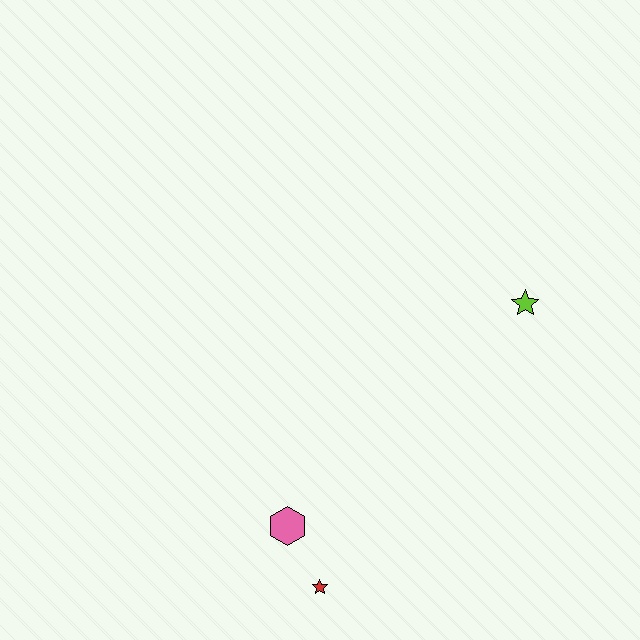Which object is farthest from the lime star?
The red star is farthest from the lime star.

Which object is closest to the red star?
The pink hexagon is closest to the red star.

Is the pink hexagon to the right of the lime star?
No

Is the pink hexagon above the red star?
Yes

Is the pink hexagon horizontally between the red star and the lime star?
No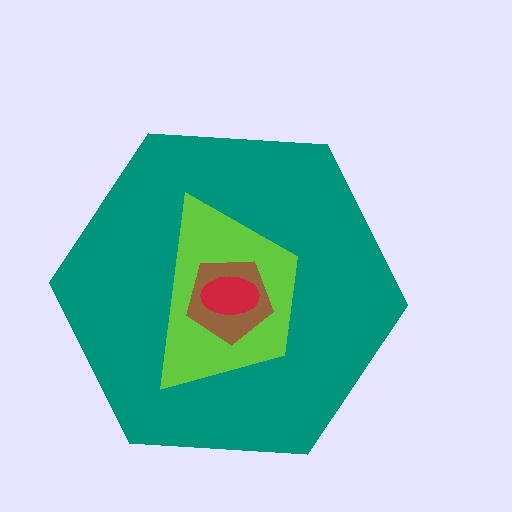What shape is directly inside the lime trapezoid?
The brown pentagon.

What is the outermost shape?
The teal hexagon.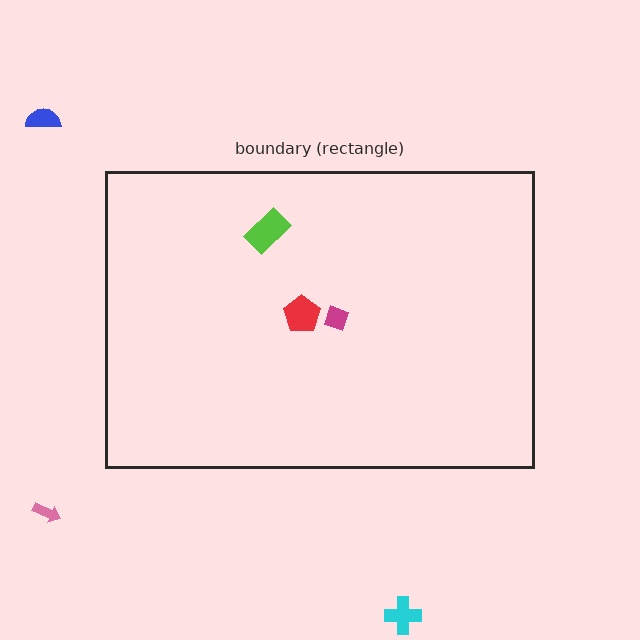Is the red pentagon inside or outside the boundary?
Inside.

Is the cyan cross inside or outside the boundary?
Outside.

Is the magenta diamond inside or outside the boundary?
Inside.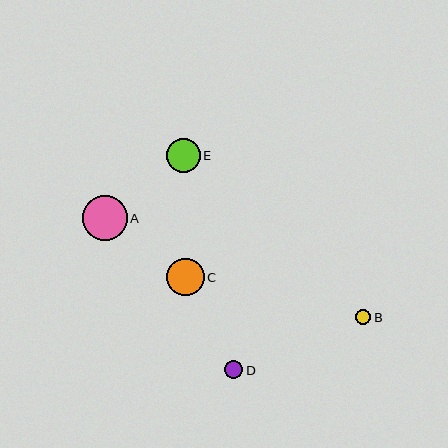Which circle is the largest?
Circle A is the largest with a size of approximately 45 pixels.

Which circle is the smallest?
Circle B is the smallest with a size of approximately 16 pixels.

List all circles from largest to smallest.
From largest to smallest: A, C, E, D, B.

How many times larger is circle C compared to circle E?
Circle C is approximately 1.1 times the size of circle E.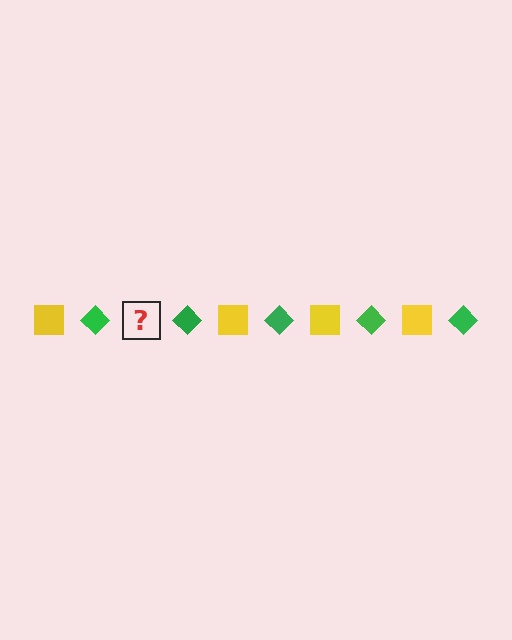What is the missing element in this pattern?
The missing element is a yellow square.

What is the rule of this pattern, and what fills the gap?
The rule is that the pattern alternates between yellow square and green diamond. The gap should be filled with a yellow square.